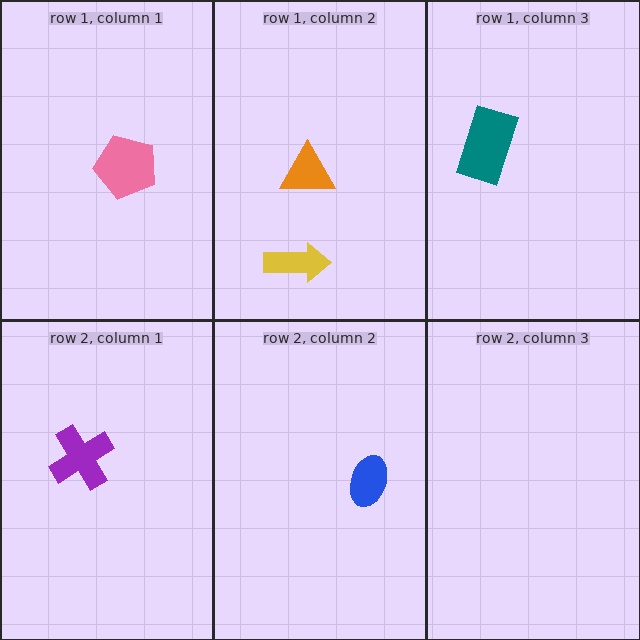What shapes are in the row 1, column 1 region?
The pink pentagon.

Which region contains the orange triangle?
The row 1, column 2 region.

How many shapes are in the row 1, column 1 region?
1.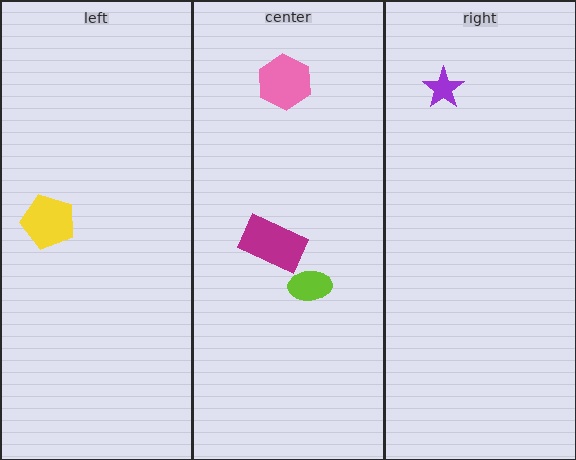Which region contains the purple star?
The right region.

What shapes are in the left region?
The yellow pentagon.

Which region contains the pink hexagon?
The center region.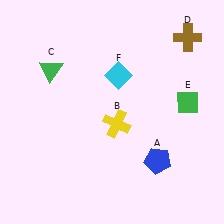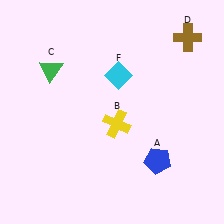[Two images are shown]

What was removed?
The green diamond (E) was removed in Image 2.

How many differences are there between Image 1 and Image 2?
There is 1 difference between the two images.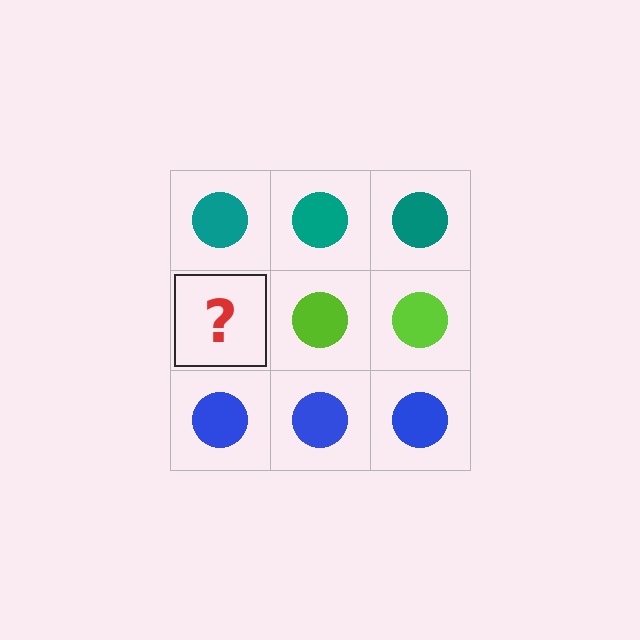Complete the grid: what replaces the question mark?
The question mark should be replaced with a lime circle.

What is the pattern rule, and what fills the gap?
The rule is that each row has a consistent color. The gap should be filled with a lime circle.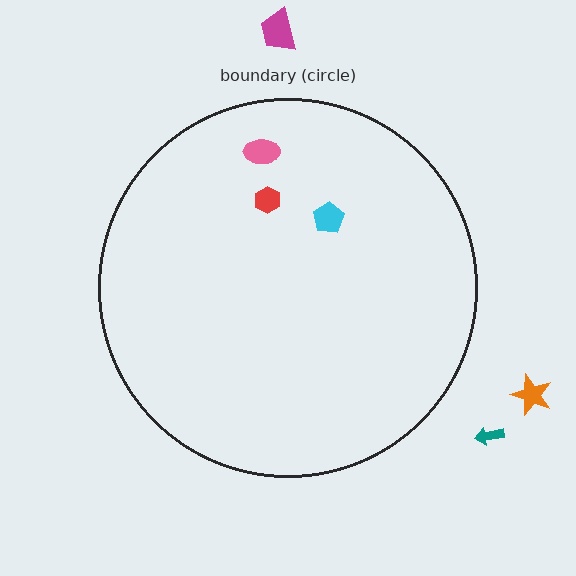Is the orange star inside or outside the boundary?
Outside.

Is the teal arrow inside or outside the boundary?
Outside.